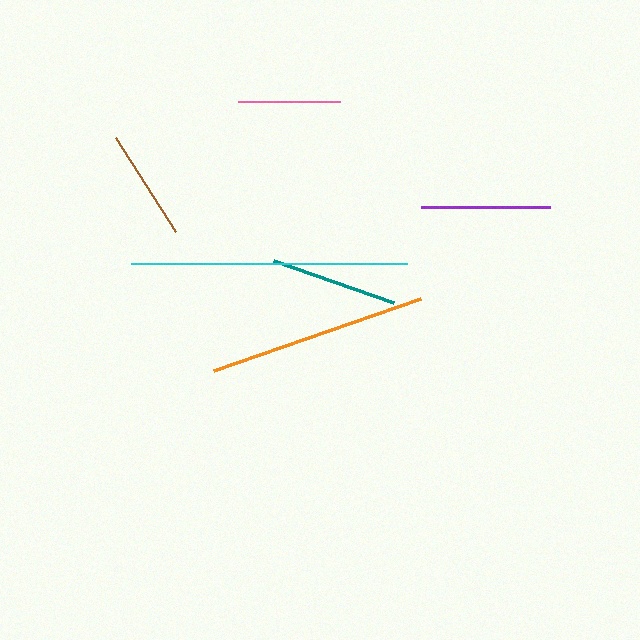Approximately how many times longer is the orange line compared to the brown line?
The orange line is approximately 2.0 times the length of the brown line.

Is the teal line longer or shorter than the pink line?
The teal line is longer than the pink line.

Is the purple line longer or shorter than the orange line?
The orange line is longer than the purple line.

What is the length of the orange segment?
The orange segment is approximately 219 pixels long.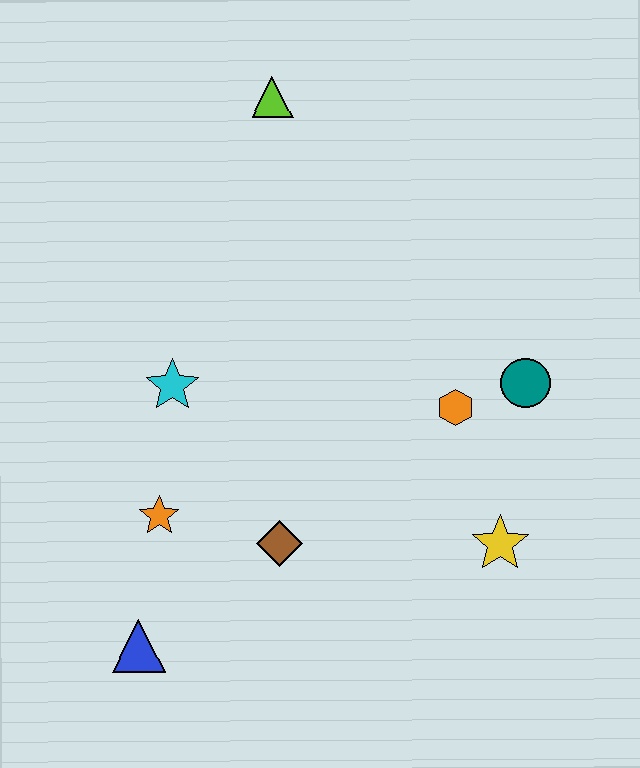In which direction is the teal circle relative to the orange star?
The teal circle is to the right of the orange star.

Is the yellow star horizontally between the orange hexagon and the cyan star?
No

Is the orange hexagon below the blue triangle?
No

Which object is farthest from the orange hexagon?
The blue triangle is farthest from the orange hexagon.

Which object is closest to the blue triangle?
The orange star is closest to the blue triangle.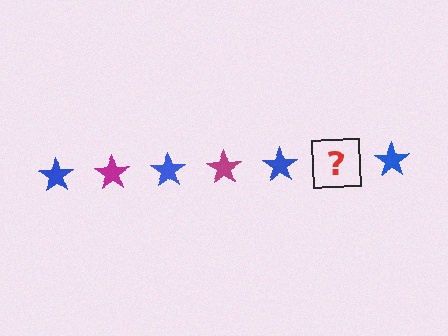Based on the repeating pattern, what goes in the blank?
The blank should be a magenta star.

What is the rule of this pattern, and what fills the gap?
The rule is that the pattern cycles through blue, magenta stars. The gap should be filled with a magenta star.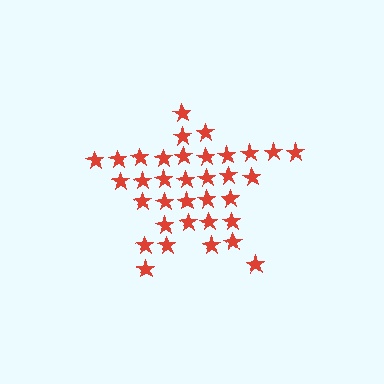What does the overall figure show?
The overall figure shows a star.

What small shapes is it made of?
It is made of small stars.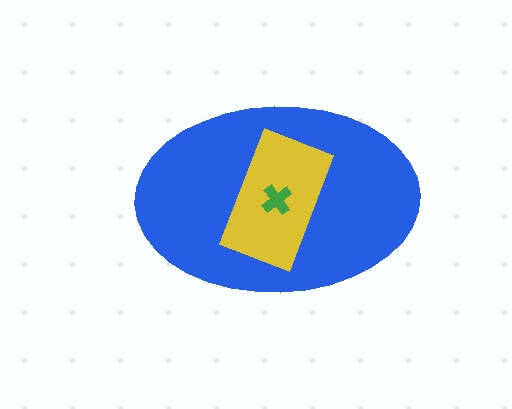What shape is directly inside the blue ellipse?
The yellow rectangle.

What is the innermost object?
The green cross.